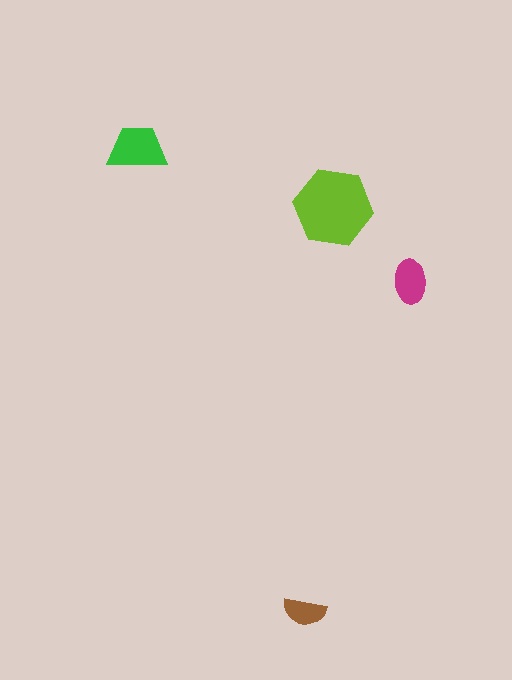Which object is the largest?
The lime hexagon.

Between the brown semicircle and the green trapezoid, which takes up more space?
The green trapezoid.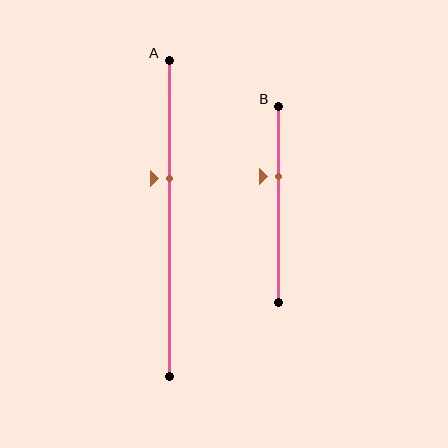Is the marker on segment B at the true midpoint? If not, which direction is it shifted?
No, the marker on segment B is shifted upward by about 14% of the segment length.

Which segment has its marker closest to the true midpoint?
Segment A has its marker closest to the true midpoint.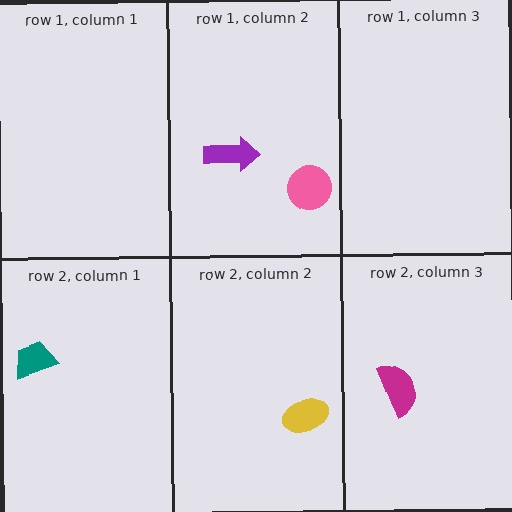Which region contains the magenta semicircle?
The row 2, column 3 region.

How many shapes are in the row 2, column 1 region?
1.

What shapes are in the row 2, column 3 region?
The magenta semicircle.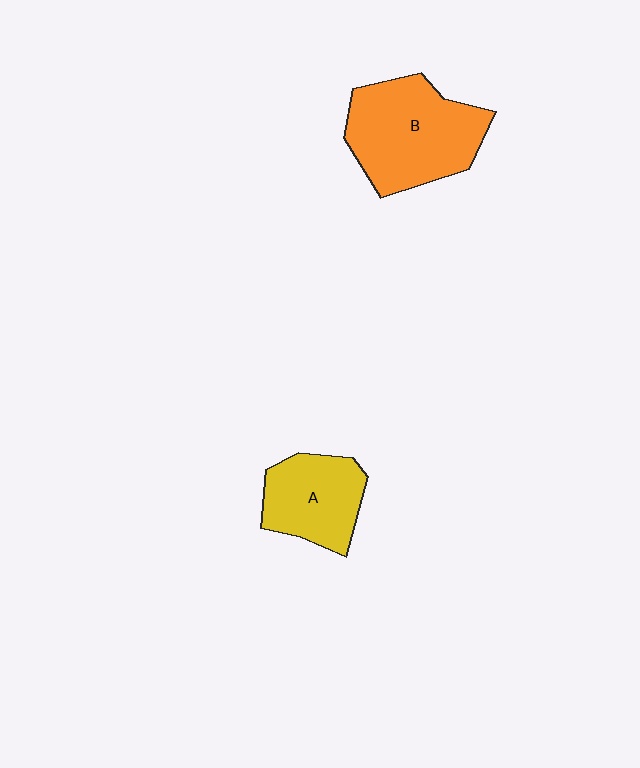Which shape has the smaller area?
Shape A (yellow).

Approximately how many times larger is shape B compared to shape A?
Approximately 1.5 times.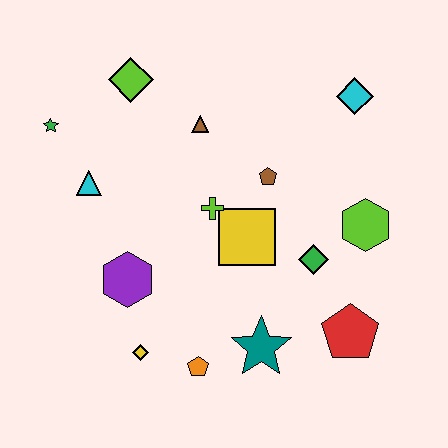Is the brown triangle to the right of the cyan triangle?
Yes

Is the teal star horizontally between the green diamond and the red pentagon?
No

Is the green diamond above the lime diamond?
No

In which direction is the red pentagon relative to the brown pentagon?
The red pentagon is below the brown pentagon.